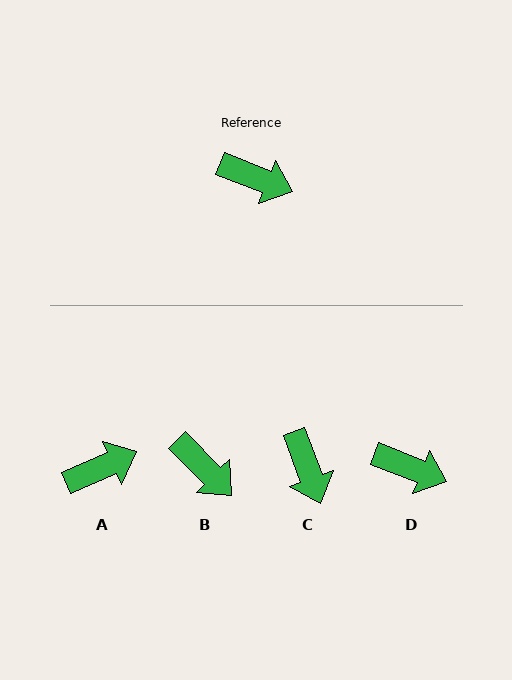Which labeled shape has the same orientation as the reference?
D.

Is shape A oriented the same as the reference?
No, it is off by about 46 degrees.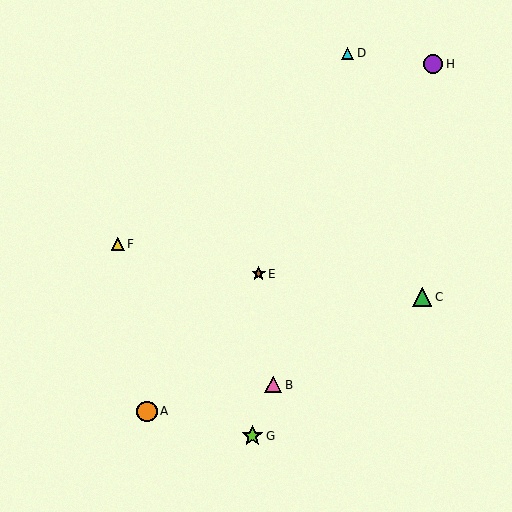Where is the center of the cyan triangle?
The center of the cyan triangle is at (348, 53).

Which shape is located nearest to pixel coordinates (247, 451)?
The lime star (labeled G) at (252, 436) is nearest to that location.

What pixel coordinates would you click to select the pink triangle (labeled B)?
Click at (273, 385) to select the pink triangle B.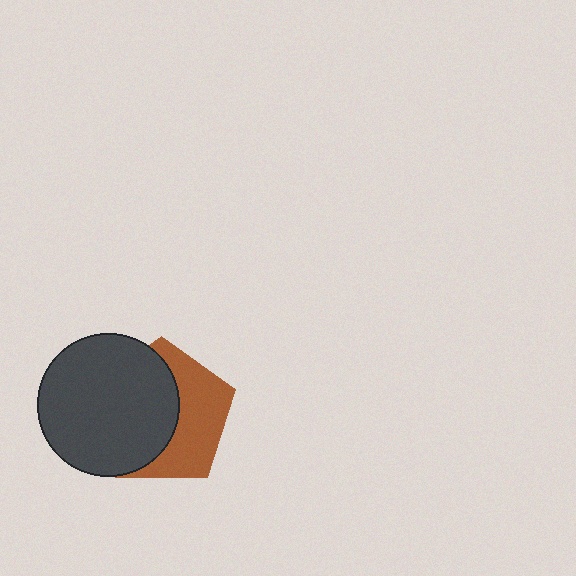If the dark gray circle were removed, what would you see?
You would see the complete brown pentagon.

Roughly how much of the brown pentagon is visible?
About half of it is visible (roughly 45%).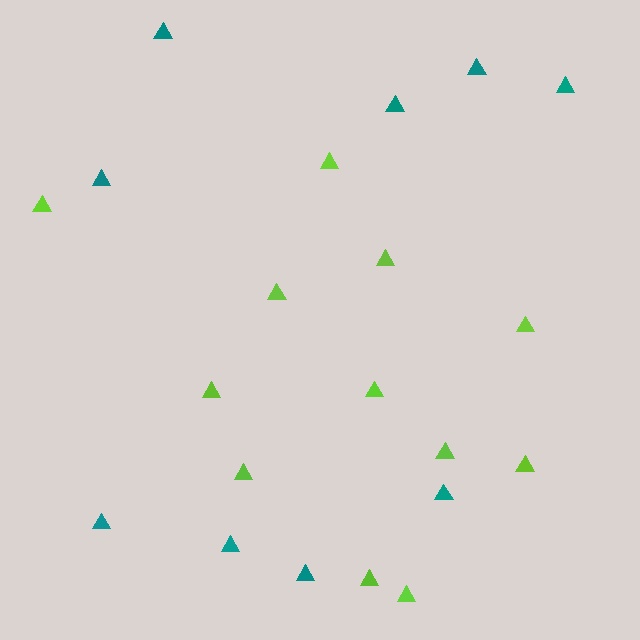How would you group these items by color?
There are 2 groups: one group of lime triangles (12) and one group of teal triangles (9).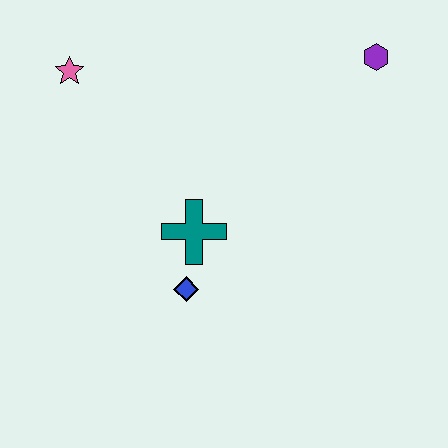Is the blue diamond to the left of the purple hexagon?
Yes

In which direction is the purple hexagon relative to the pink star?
The purple hexagon is to the right of the pink star.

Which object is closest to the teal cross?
The blue diamond is closest to the teal cross.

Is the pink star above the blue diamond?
Yes